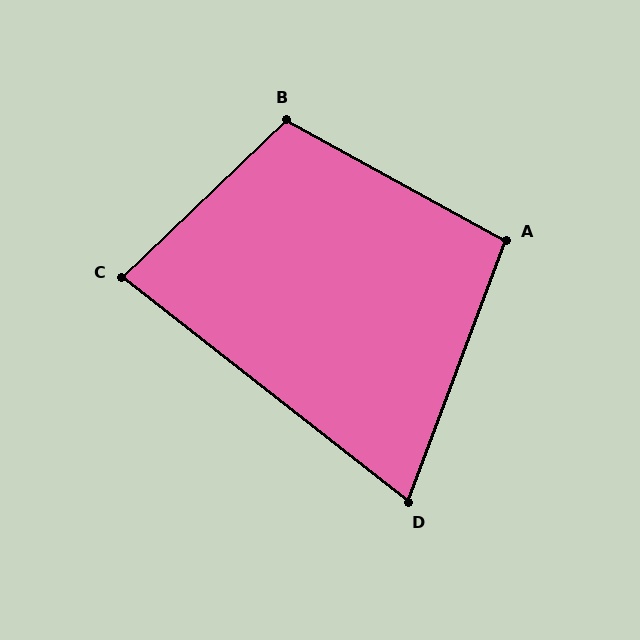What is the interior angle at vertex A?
Approximately 98 degrees (obtuse).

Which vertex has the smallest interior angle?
D, at approximately 72 degrees.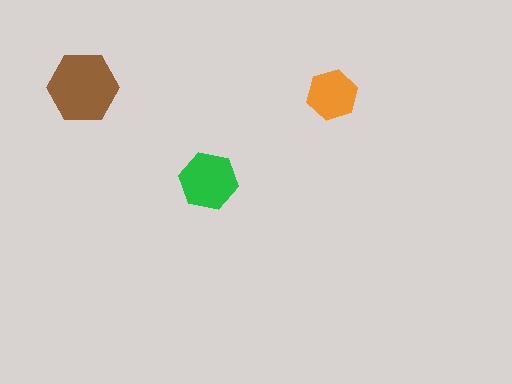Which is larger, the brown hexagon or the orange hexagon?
The brown one.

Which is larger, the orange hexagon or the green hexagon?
The green one.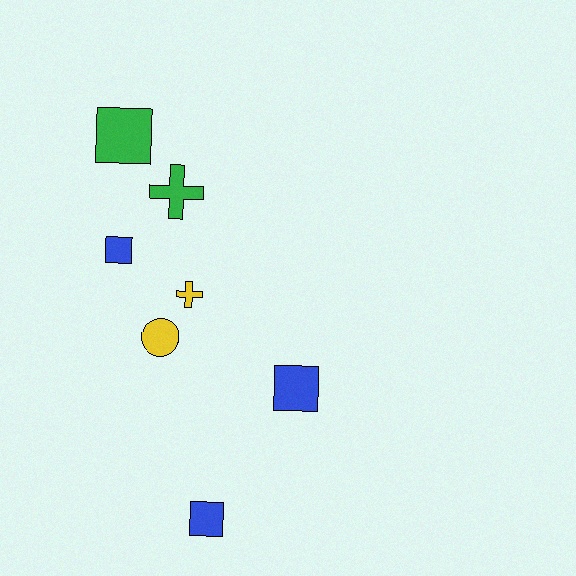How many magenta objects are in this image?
There are no magenta objects.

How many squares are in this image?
There are 4 squares.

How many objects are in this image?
There are 7 objects.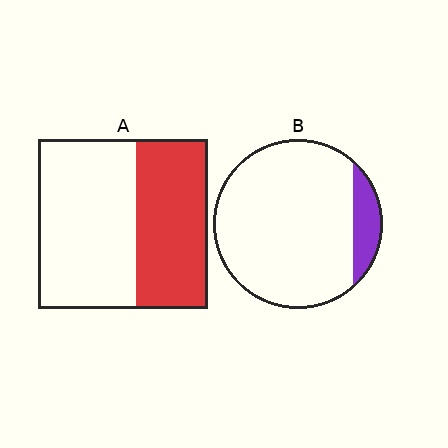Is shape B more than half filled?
No.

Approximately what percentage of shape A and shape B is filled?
A is approximately 40% and B is approximately 10%.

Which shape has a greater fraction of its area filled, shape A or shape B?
Shape A.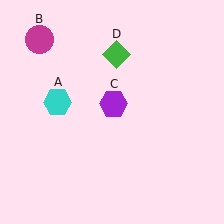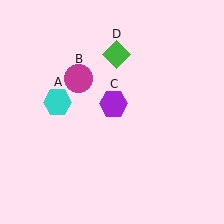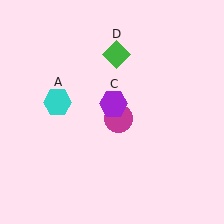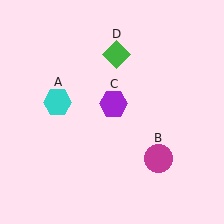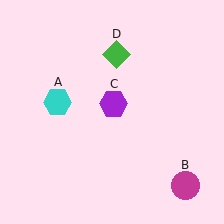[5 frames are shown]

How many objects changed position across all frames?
1 object changed position: magenta circle (object B).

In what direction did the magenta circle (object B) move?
The magenta circle (object B) moved down and to the right.